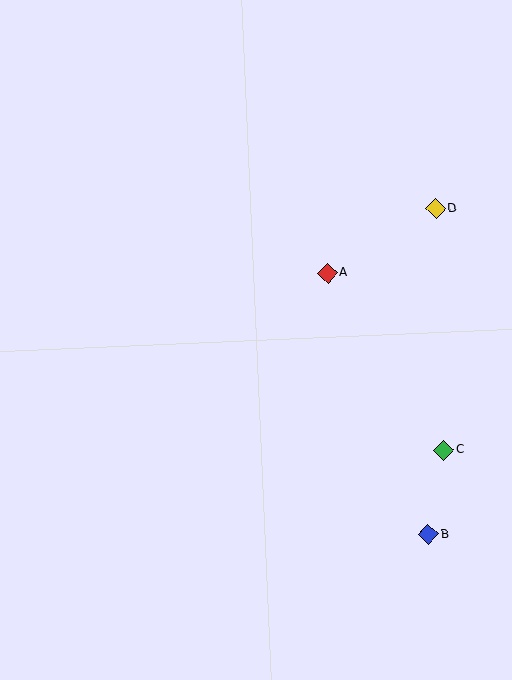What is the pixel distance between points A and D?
The distance between A and D is 126 pixels.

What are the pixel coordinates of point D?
Point D is at (436, 209).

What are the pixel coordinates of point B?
Point B is at (428, 535).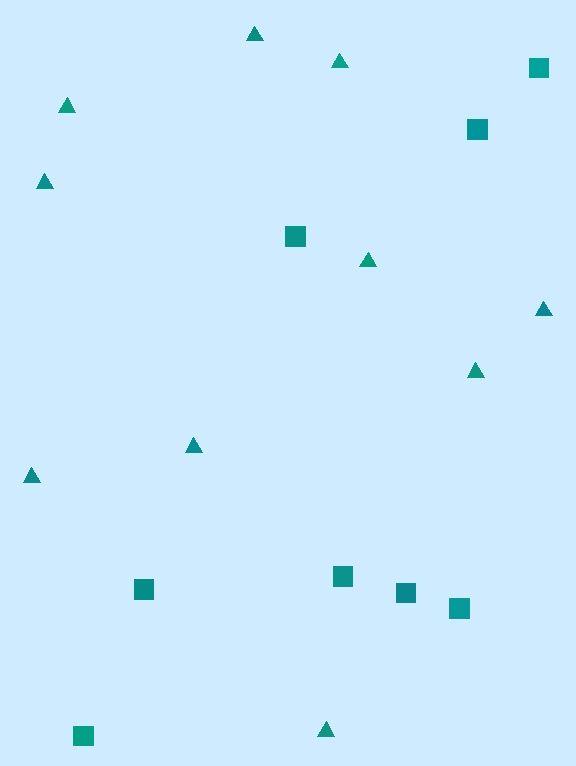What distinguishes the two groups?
There are 2 groups: one group of triangles (10) and one group of squares (8).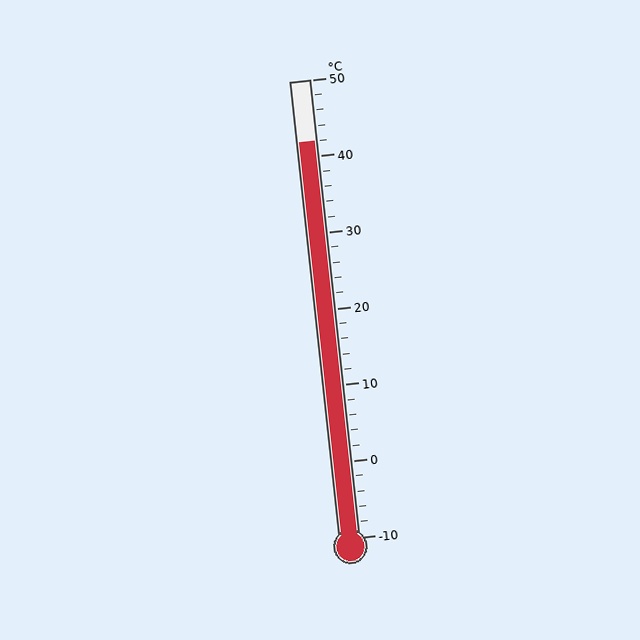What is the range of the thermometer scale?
The thermometer scale ranges from -10°C to 50°C.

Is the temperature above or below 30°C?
The temperature is above 30°C.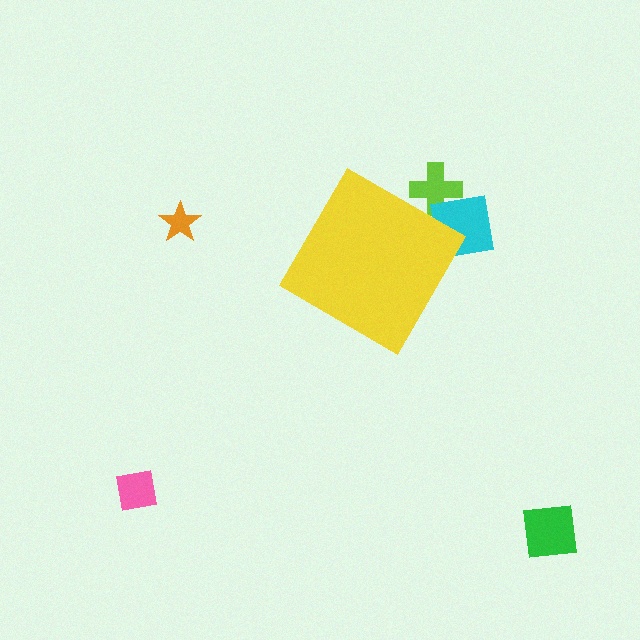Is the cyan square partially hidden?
Yes, the cyan square is partially hidden behind the yellow diamond.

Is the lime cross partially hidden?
Yes, the lime cross is partially hidden behind the yellow diamond.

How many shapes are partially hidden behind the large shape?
2 shapes are partially hidden.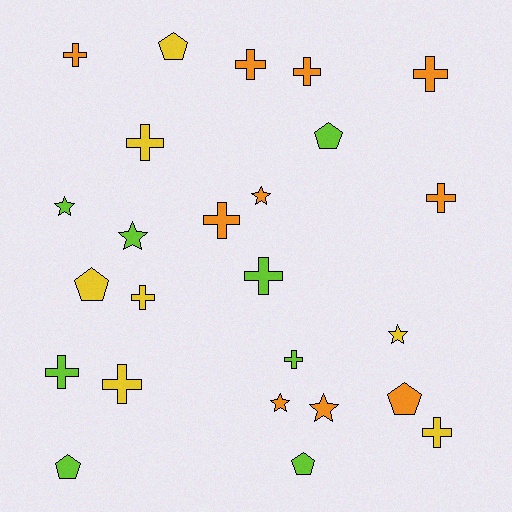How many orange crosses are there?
There are 6 orange crosses.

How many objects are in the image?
There are 25 objects.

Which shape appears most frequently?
Cross, with 13 objects.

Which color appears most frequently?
Orange, with 10 objects.